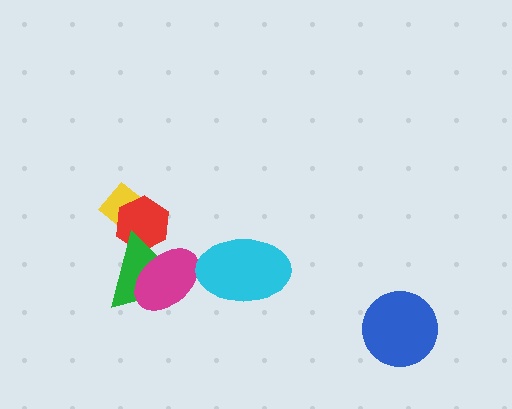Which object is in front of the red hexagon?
The green triangle is in front of the red hexagon.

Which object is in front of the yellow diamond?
The red hexagon is in front of the yellow diamond.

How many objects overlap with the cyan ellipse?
0 objects overlap with the cyan ellipse.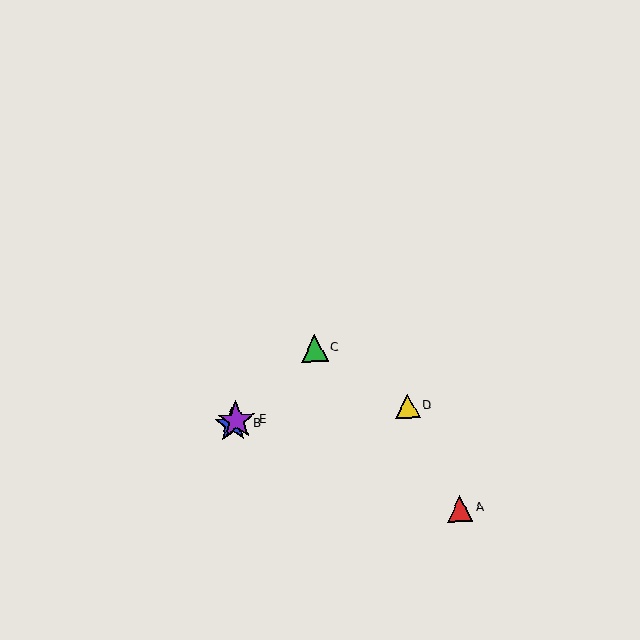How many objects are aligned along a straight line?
3 objects (B, C, E) are aligned along a straight line.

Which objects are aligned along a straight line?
Objects B, C, E are aligned along a straight line.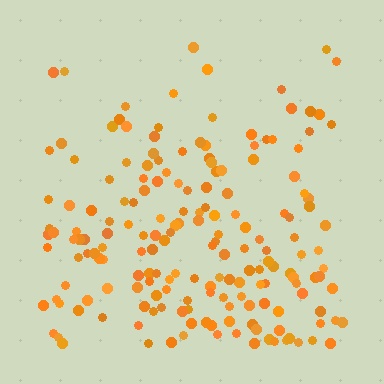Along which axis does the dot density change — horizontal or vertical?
Vertical.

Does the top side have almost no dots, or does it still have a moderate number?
Still a moderate number, just noticeably fewer than the bottom.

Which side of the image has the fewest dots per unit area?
The top.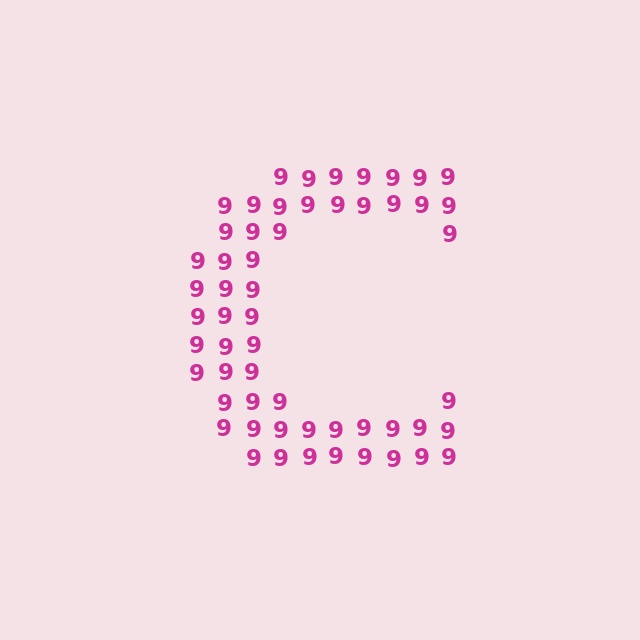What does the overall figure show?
The overall figure shows the letter C.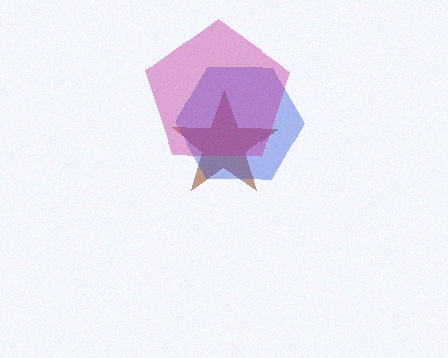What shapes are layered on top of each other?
The layered shapes are: a brown star, a blue hexagon, a magenta pentagon.